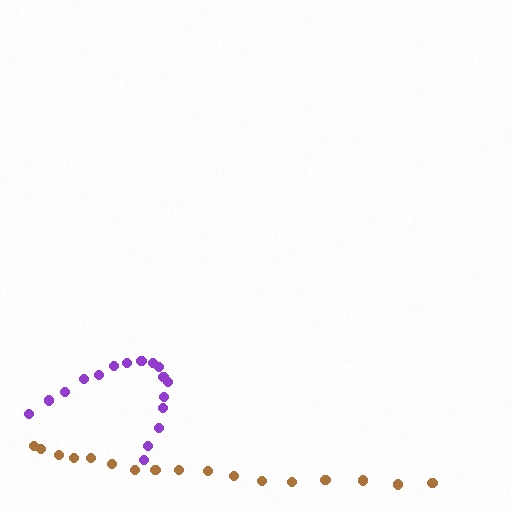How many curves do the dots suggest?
There are 2 distinct paths.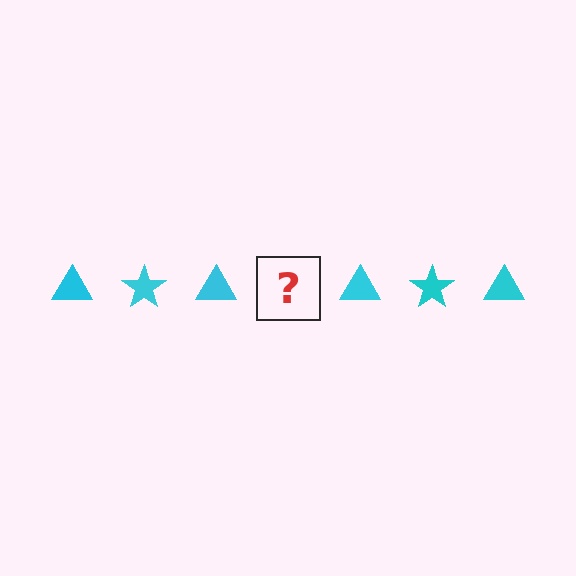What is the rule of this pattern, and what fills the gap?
The rule is that the pattern cycles through triangle, star shapes in cyan. The gap should be filled with a cyan star.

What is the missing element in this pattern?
The missing element is a cyan star.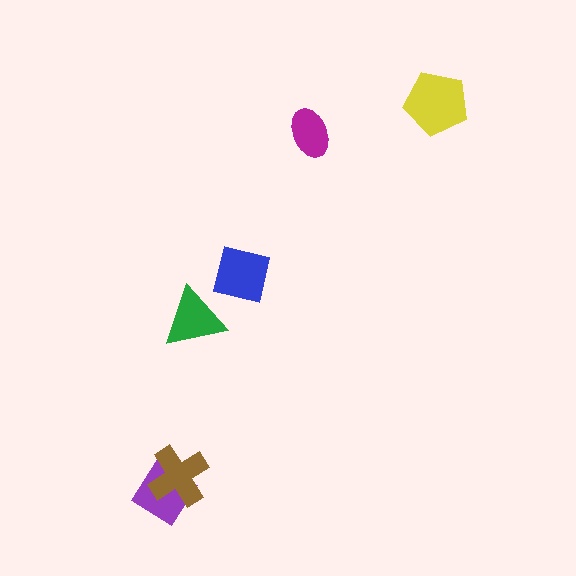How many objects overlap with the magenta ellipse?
0 objects overlap with the magenta ellipse.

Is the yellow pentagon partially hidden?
No, no other shape covers it.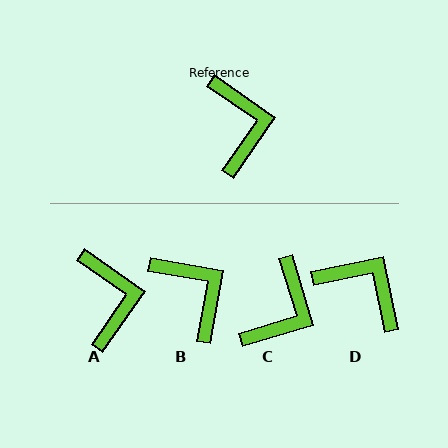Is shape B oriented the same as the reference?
No, it is off by about 25 degrees.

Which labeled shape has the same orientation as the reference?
A.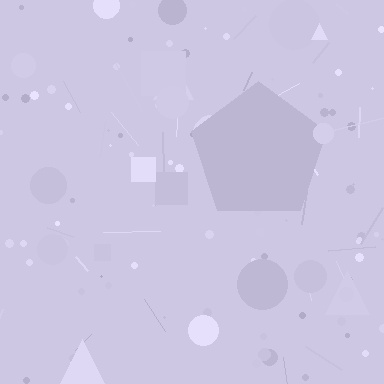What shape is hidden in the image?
A pentagon is hidden in the image.